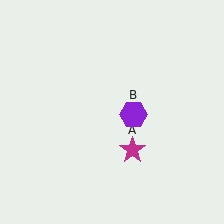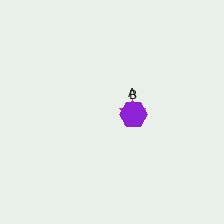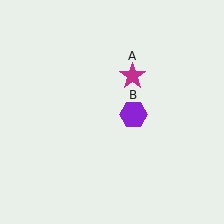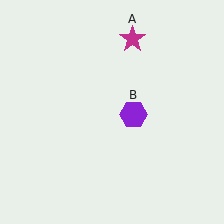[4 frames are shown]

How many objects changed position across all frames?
1 object changed position: magenta star (object A).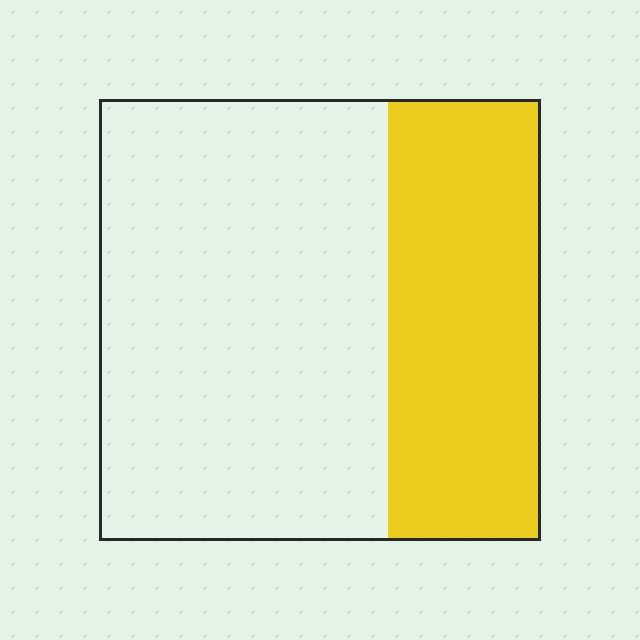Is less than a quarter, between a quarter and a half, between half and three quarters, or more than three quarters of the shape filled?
Between a quarter and a half.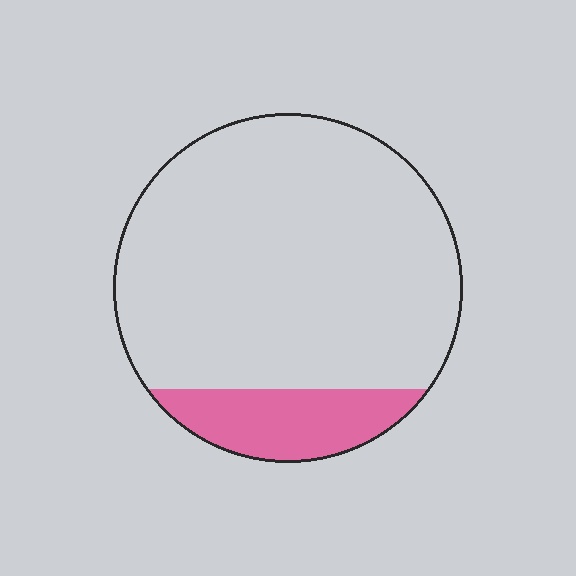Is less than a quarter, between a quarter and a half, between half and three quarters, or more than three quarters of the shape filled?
Less than a quarter.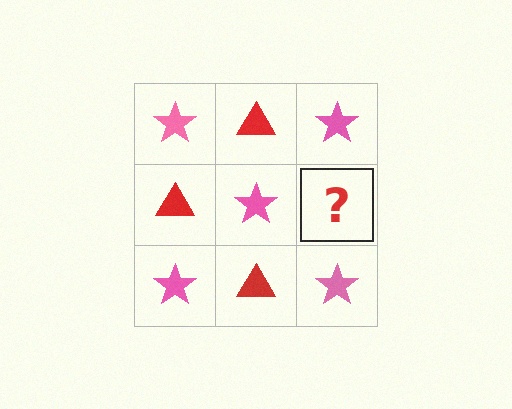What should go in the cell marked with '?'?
The missing cell should contain a red triangle.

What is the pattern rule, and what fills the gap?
The rule is that it alternates pink star and red triangle in a checkerboard pattern. The gap should be filled with a red triangle.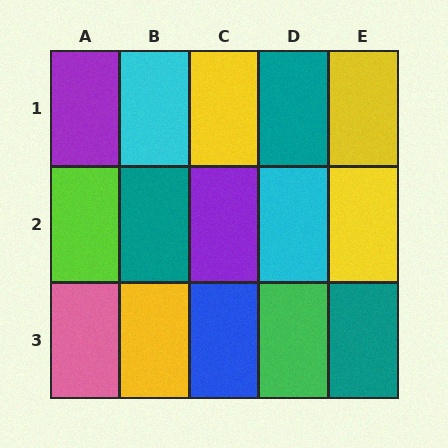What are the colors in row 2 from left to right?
Lime, teal, purple, cyan, yellow.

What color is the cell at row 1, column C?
Yellow.